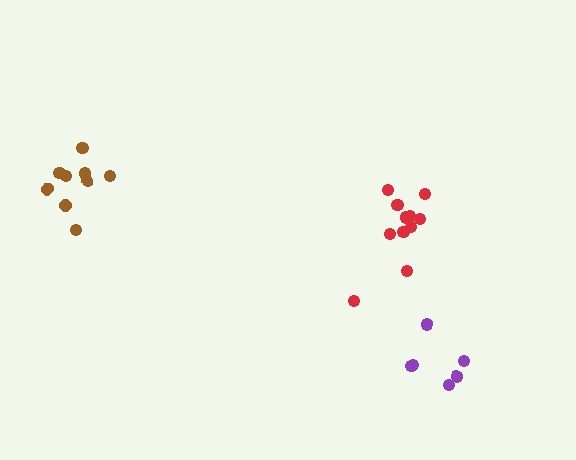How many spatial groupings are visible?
There are 3 spatial groupings.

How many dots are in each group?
Group 1: 9 dots, Group 2: 6 dots, Group 3: 11 dots (26 total).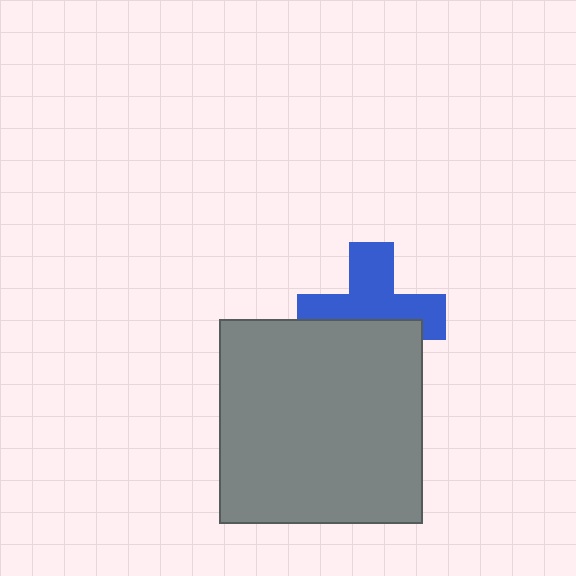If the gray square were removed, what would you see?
You would see the complete blue cross.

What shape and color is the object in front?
The object in front is a gray square.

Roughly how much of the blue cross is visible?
About half of it is visible (roughly 58%).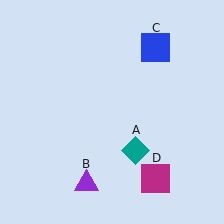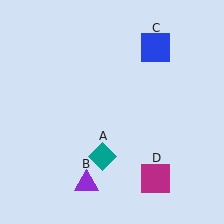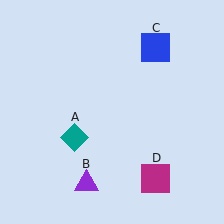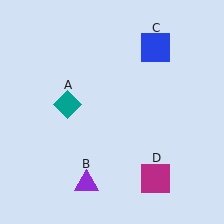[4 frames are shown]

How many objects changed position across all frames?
1 object changed position: teal diamond (object A).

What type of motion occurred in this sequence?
The teal diamond (object A) rotated clockwise around the center of the scene.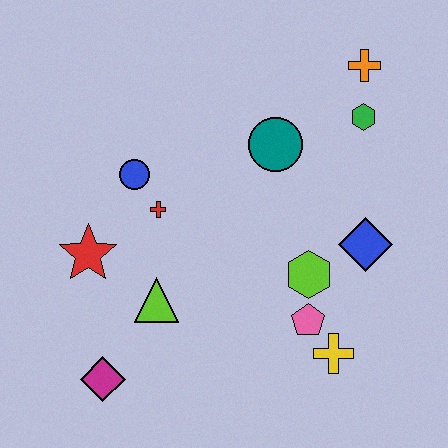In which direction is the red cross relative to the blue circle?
The red cross is below the blue circle.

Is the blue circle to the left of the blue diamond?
Yes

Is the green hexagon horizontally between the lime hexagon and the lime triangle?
No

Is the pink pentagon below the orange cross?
Yes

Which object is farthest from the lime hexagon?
The magenta diamond is farthest from the lime hexagon.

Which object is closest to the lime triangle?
The red star is closest to the lime triangle.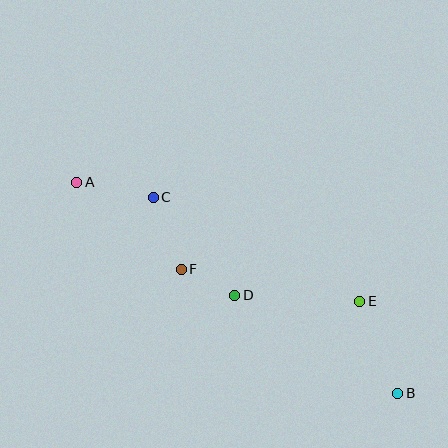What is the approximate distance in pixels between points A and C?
The distance between A and C is approximately 78 pixels.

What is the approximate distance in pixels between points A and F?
The distance between A and F is approximately 136 pixels.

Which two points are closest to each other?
Points D and F are closest to each other.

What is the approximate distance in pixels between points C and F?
The distance between C and F is approximately 77 pixels.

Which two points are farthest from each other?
Points A and B are farthest from each other.